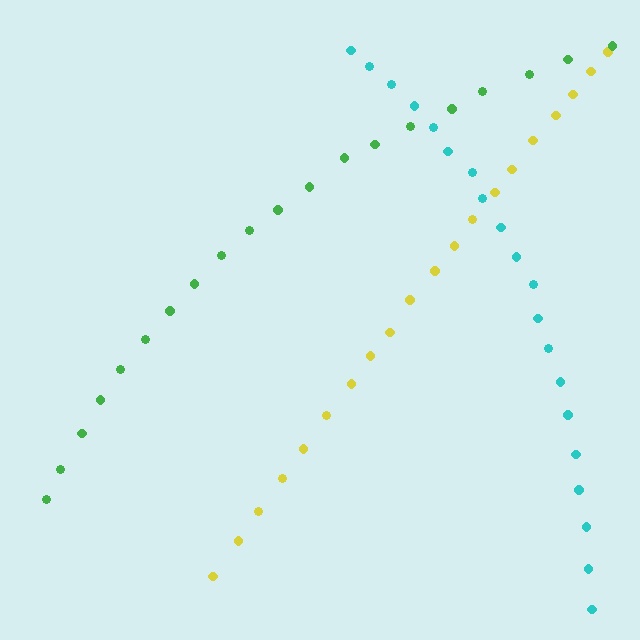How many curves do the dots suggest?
There are 3 distinct paths.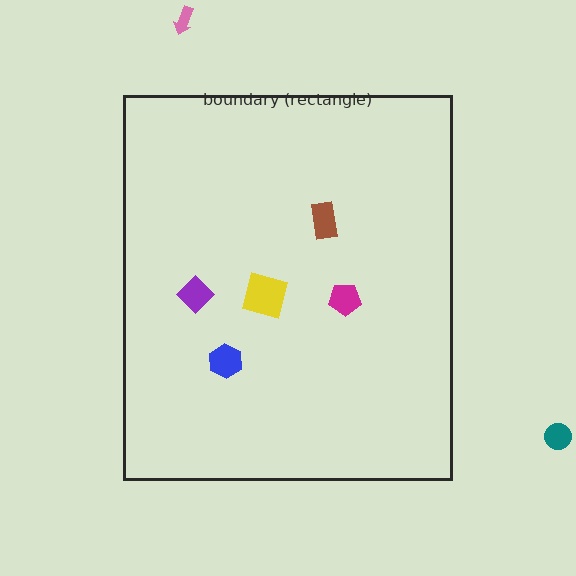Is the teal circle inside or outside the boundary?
Outside.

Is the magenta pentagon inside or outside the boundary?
Inside.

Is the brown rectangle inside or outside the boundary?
Inside.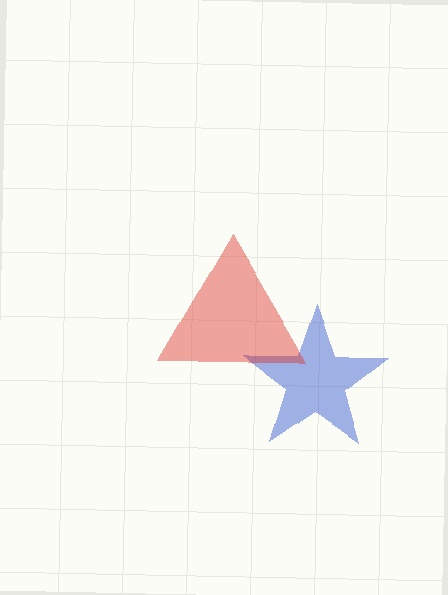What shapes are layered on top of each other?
The layered shapes are: a blue star, a red triangle.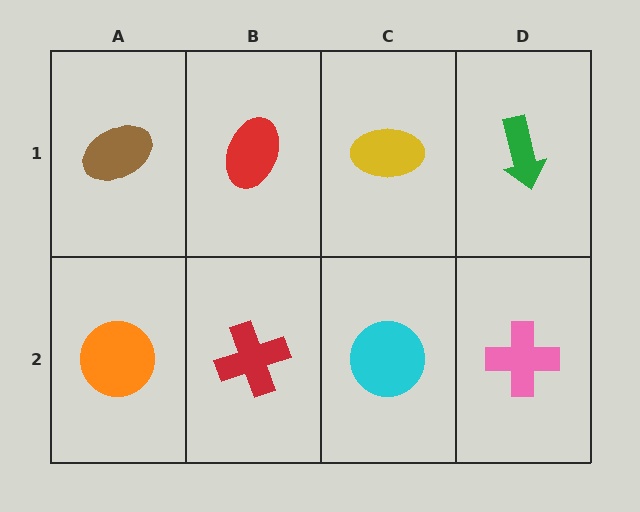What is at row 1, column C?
A yellow ellipse.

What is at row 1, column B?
A red ellipse.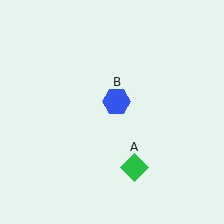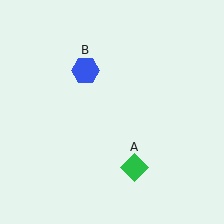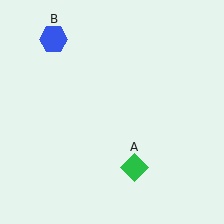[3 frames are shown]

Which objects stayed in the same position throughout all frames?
Green diamond (object A) remained stationary.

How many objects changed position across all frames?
1 object changed position: blue hexagon (object B).